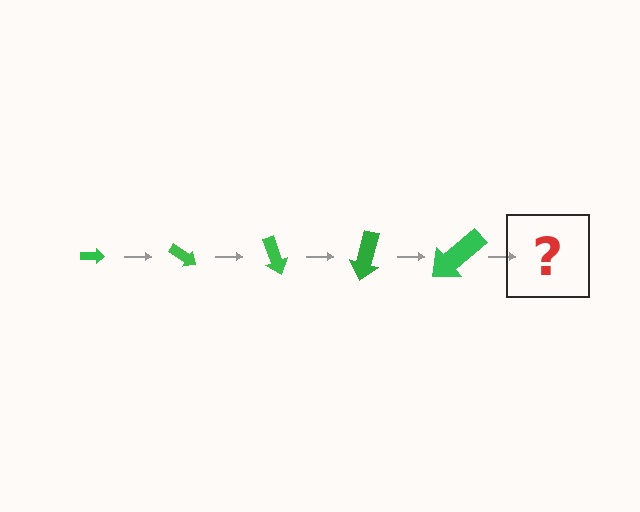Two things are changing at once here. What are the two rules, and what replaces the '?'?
The two rules are that the arrow grows larger each step and it rotates 35 degrees each step. The '?' should be an arrow, larger than the previous one and rotated 175 degrees from the start.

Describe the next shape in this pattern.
It should be an arrow, larger than the previous one and rotated 175 degrees from the start.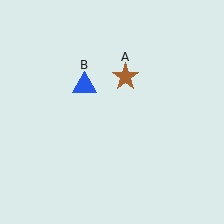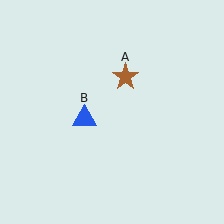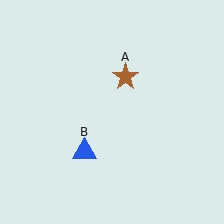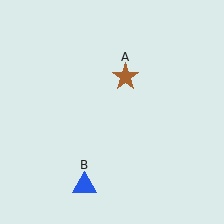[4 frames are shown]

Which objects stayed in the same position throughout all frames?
Brown star (object A) remained stationary.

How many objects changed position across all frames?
1 object changed position: blue triangle (object B).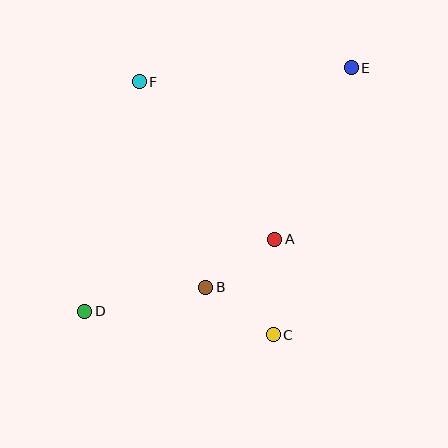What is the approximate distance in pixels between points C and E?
The distance between C and E is approximately 278 pixels.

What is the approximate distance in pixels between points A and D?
The distance between A and D is approximately 203 pixels.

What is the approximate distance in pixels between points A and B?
The distance between A and B is approximately 84 pixels.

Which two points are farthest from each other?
Points D and E are farthest from each other.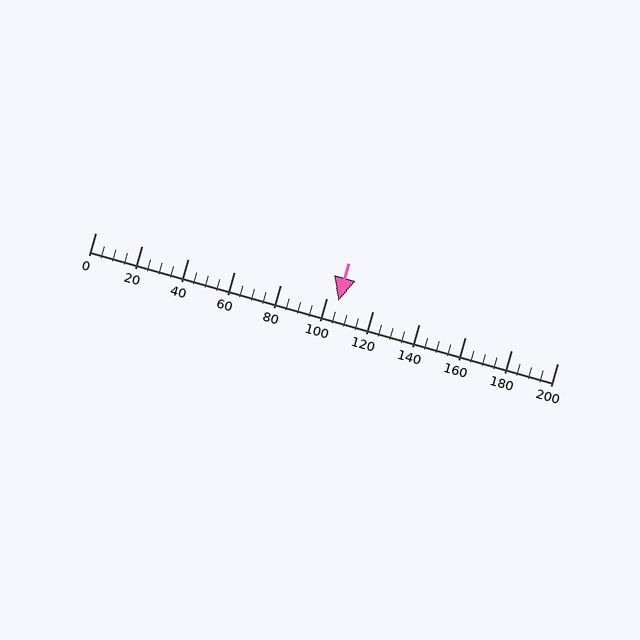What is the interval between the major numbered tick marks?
The major tick marks are spaced 20 units apart.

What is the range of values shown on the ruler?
The ruler shows values from 0 to 200.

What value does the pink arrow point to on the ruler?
The pink arrow points to approximately 105.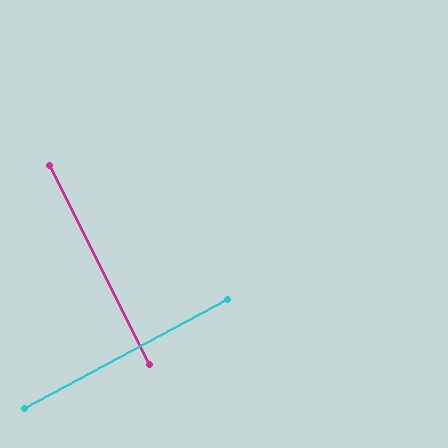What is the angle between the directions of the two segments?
Approximately 89 degrees.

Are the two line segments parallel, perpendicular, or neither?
Perpendicular — they meet at approximately 89°.